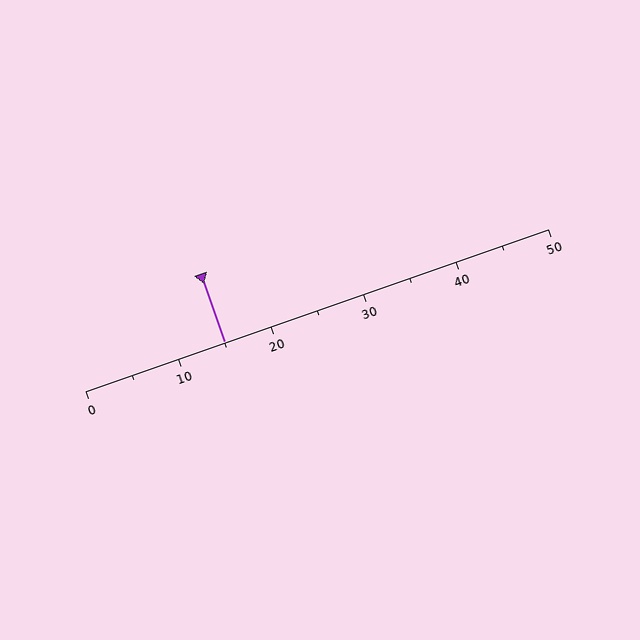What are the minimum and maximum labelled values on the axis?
The axis runs from 0 to 50.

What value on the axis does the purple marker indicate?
The marker indicates approximately 15.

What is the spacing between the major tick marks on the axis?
The major ticks are spaced 10 apart.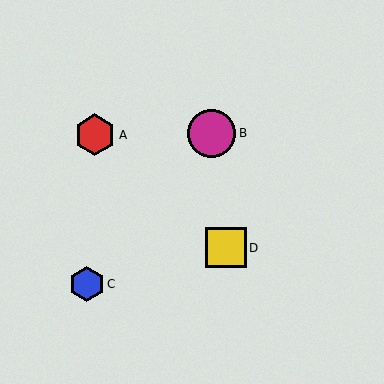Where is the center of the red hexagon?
The center of the red hexagon is at (95, 135).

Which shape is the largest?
The magenta circle (labeled B) is the largest.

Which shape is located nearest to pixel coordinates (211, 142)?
The magenta circle (labeled B) at (212, 133) is nearest to that location.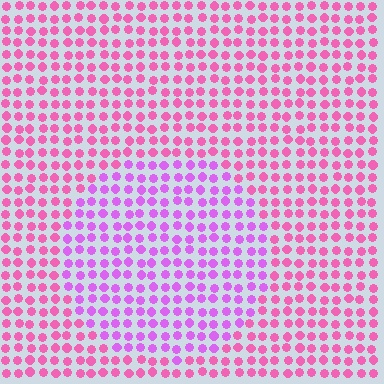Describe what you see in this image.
The image is filled with small pink elements in a uniform arrangement. A circle-shaped region is visible where the elements are tinted to a slightly different hue, forming a subtle color boundary.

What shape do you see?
I see a circle.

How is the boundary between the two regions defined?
The boundary is defined purely by a slight shift in hue (about 34 degrees). Spacing, size, and orientation are identical on both sides.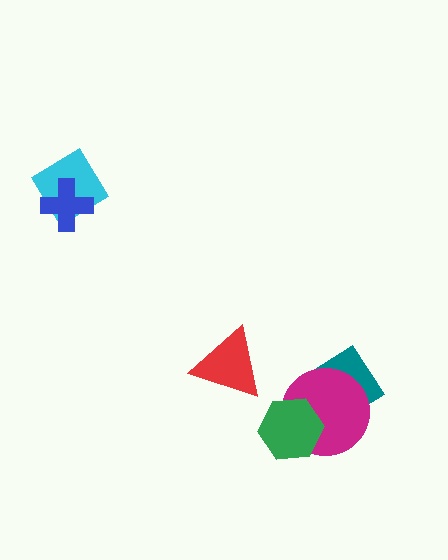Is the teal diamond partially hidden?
Yes, it is partially covered by another shape.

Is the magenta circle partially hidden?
Yes, it is partially covered by another shape.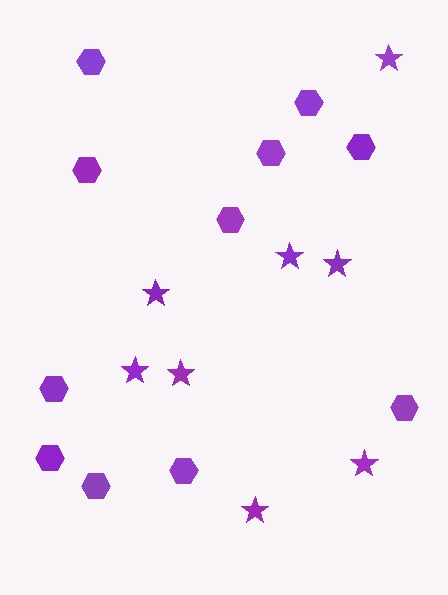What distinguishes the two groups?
There are 2 groups: one group of stars (8) and one group of hexagons (11).